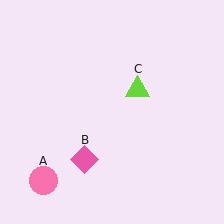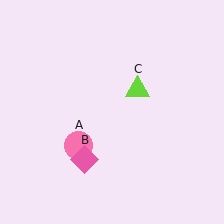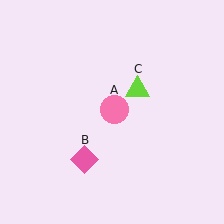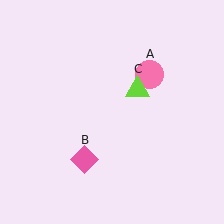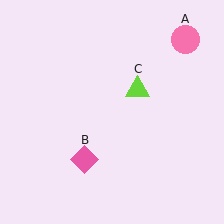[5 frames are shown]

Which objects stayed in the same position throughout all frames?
Pink diamond (object B) and lime triangle (object C) remained stationary.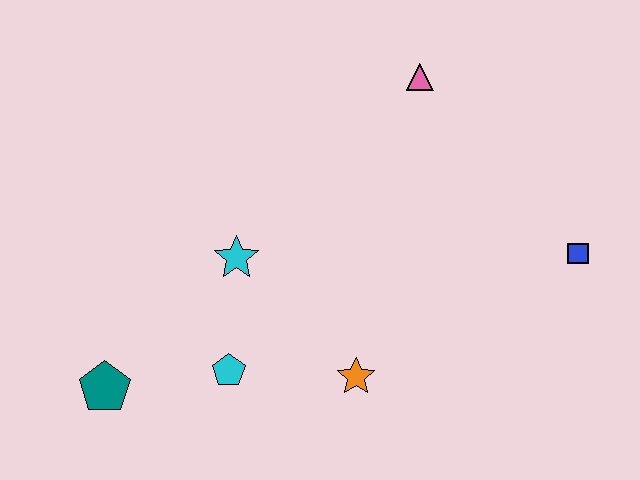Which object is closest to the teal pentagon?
The cyan pentagon is closest to the teal pentagon.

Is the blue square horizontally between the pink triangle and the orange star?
No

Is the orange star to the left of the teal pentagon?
No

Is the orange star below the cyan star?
Yes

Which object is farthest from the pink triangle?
The teal pentagon is farthest from the pink triangle.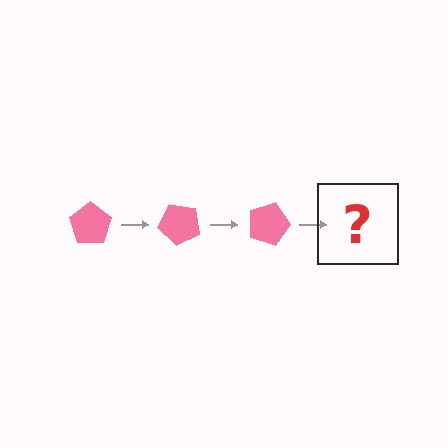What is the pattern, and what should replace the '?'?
The pattern is that the pentagon rotates 45 degrees each step. The '?' should be a pink pentagon rotated 135 degrees.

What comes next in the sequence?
The next element should be a pink pentagon rotated 135 degrees.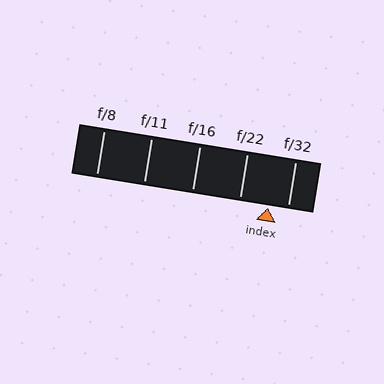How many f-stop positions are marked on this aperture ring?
There are 5 f-stop positions marked.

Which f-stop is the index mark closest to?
The index mark is closest to f/32.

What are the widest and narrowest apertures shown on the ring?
The widest aperture shown is f/8 and the narrowest is f/32.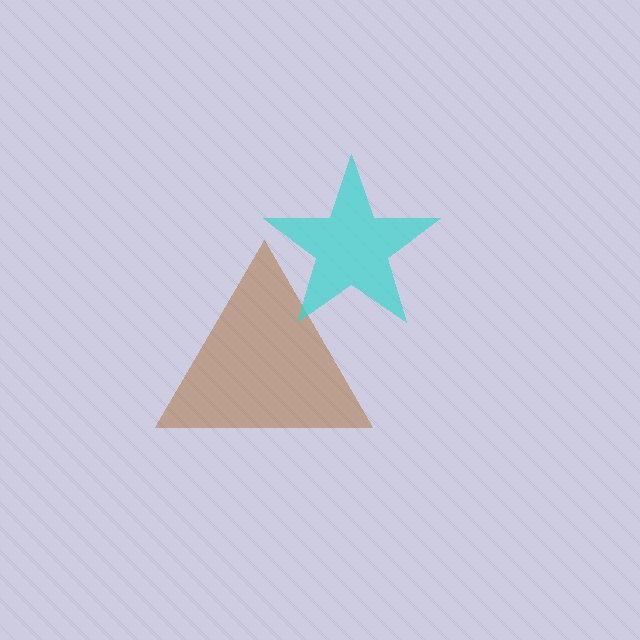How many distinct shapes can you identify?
There are 2 distinct shapes: a brown triangle, a cyan star.